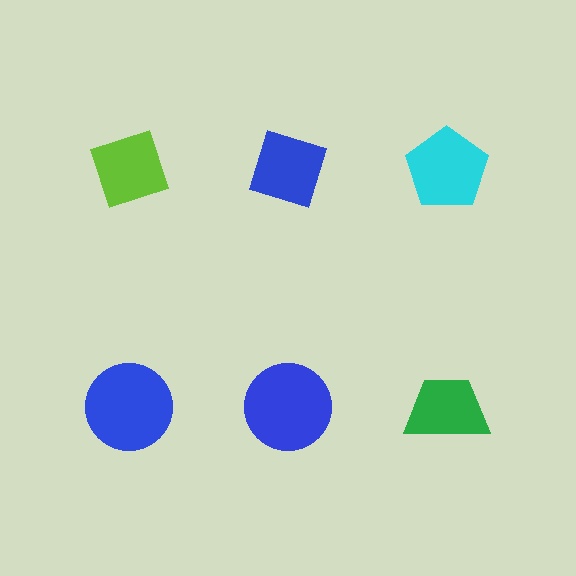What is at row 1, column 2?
A blue diamond.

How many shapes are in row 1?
3 shapes.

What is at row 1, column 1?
A lime diamond.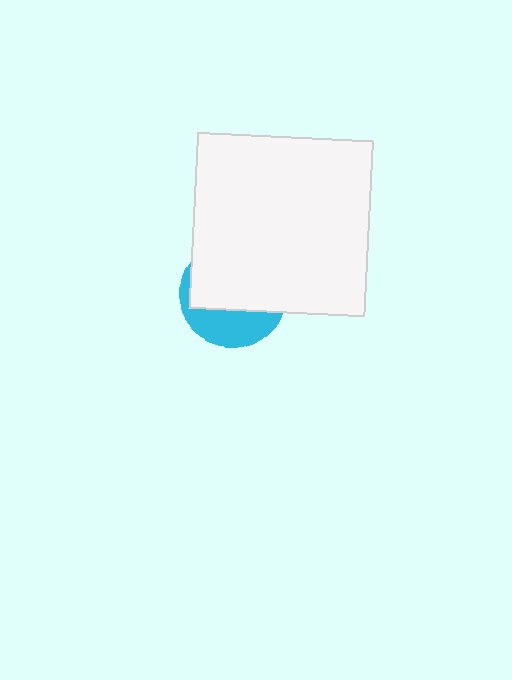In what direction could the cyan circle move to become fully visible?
The cyan circle could move down. That would shift it out from behind the white square entirely.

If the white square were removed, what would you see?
You would see the complete cyan circle.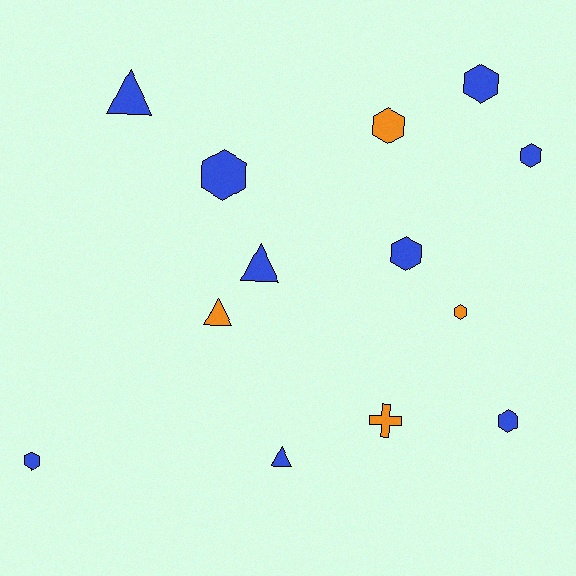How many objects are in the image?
There are 13 objects.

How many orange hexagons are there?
There are 2 orange hexagons.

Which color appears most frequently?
Blue, with 9 objects.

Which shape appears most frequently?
Hexagon, with 8 objects.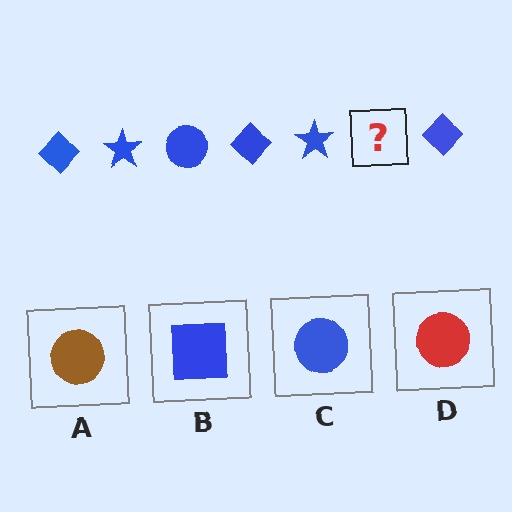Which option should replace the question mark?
Option C.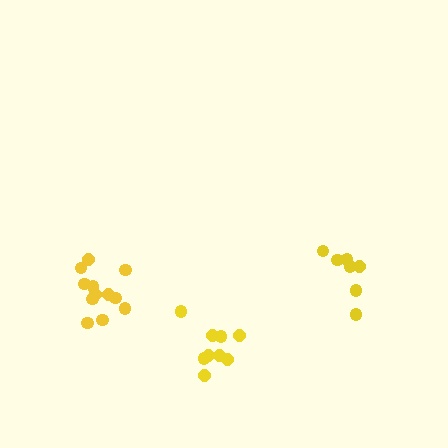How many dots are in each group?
Group 1: 7 dots, Group 2: 13 dots, Group 3: 9 dots (29 total).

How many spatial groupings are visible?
There are 3 spatial groupings.